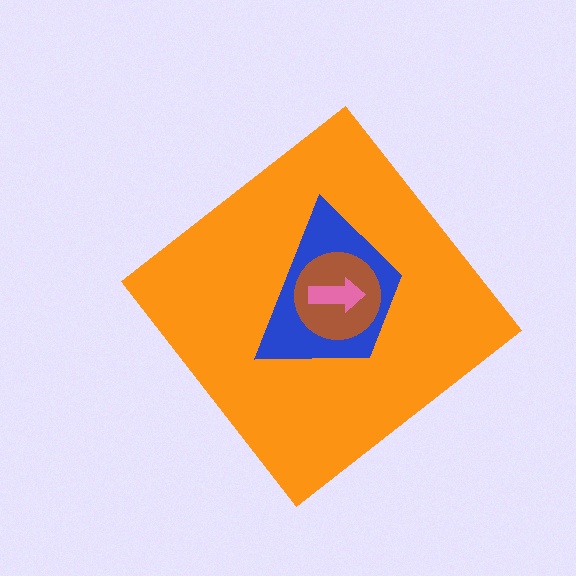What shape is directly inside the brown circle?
The pink arrow.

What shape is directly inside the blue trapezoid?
The brown circle.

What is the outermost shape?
The orange diamond.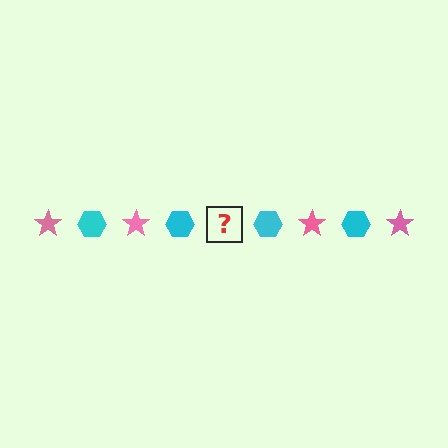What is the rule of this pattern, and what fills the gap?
The rule is that the pattern alternates between pink star and cyan hexagon. The gap should be filled with a pink star.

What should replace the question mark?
The question mark should be replaced with a pink star.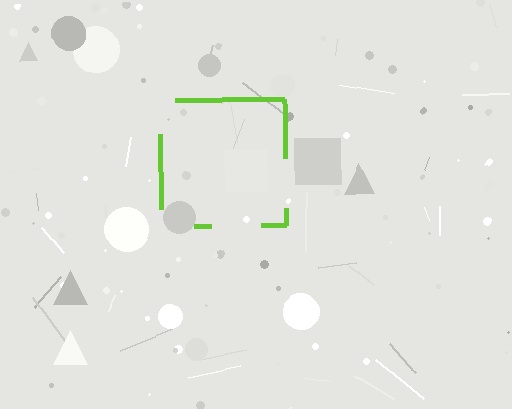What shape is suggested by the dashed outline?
The dashed outline suggests a square.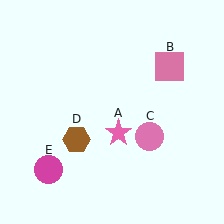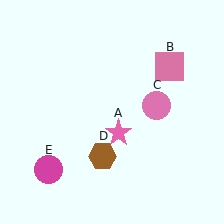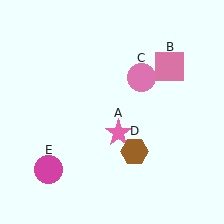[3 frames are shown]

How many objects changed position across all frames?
2 objects changed position: pink circle (object C), brown hexagon (object D).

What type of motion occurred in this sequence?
The pink circle (object C), brown hexagon (object D) rotated counterclockwise around the center of the scene.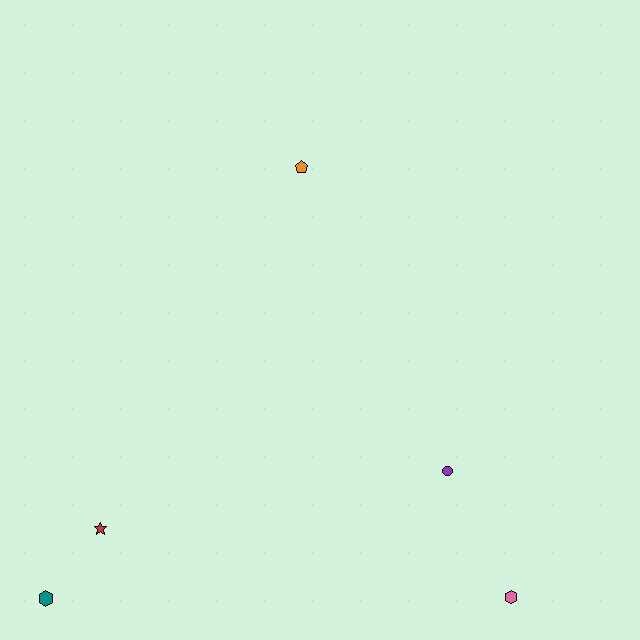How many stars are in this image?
There is 1 star.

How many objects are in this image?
There are 5 objects.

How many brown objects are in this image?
There are no brown objects.